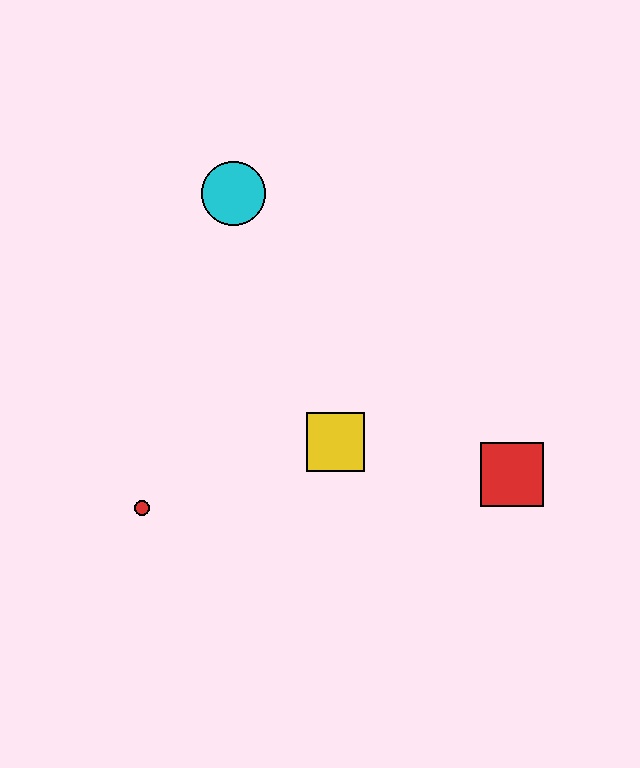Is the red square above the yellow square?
No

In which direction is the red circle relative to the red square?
The red circle is to the left of the red square.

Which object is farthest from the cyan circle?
The red square is farthest from the cyan circle.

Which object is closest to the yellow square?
The red square is closest to the yellow square.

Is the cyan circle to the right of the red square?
No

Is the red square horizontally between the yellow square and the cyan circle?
No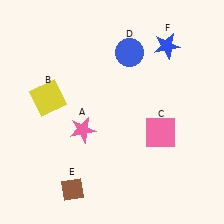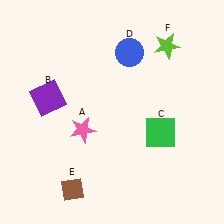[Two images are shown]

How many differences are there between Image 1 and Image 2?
There are 3 differences between the two images.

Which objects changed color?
B changed from yellow to purple. C changed from pink to green. F changed from blue to lime.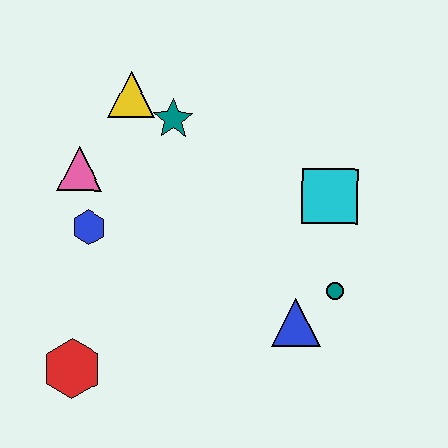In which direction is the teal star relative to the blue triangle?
The teal star is above the blue triangle.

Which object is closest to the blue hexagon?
The pink triangle is closest to the blue hexagon.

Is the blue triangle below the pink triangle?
Yes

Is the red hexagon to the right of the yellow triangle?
No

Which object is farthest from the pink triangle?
The teal circle is farthest from the pink triangle.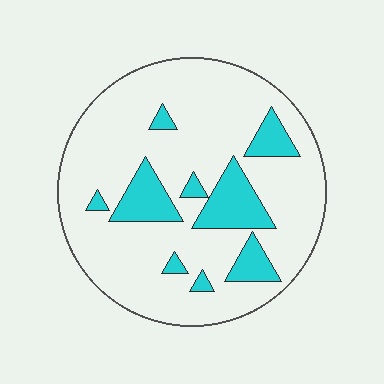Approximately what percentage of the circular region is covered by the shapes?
Approximately 20%.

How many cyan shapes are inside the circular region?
9.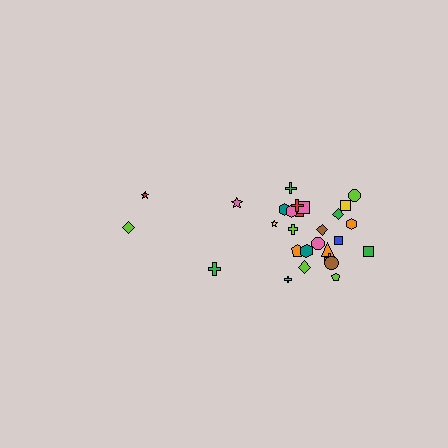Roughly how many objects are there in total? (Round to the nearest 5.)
Roughly 30 objects in total.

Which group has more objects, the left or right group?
The right group.